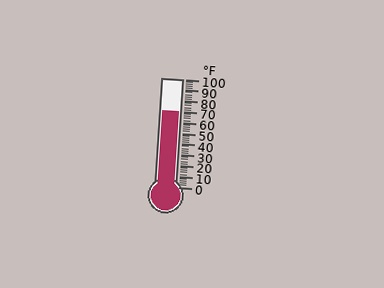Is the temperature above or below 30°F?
The temperature is above 30°F.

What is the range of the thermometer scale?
The thermometer scale ranges from 0°F to 100°F.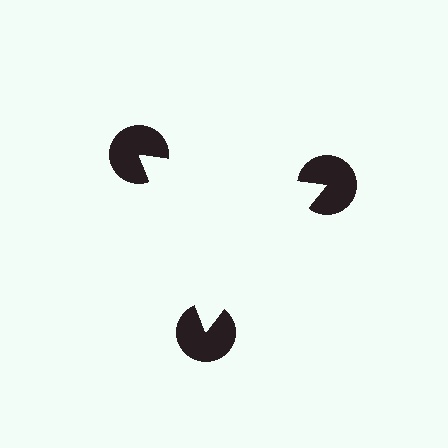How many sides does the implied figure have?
3 sides.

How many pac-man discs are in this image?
There are 3 — one at each vertex of the illusory triangle.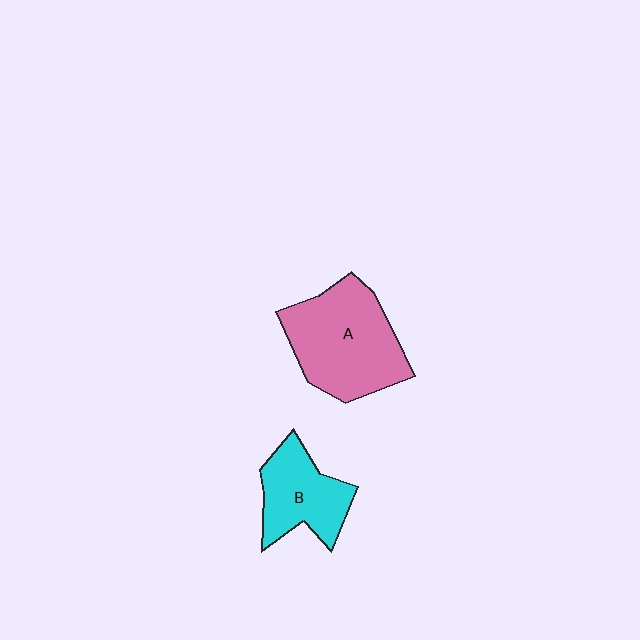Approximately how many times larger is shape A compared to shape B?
Approximately 1.6 times.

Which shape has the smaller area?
Shape B (cyan).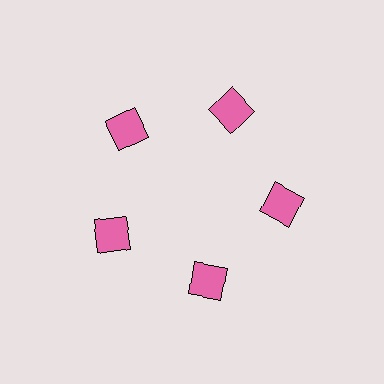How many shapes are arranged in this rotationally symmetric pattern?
There are 5 shapes, arranged in 5 groups of 1.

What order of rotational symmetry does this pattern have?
This pattern has 5-fold rotational symmetry.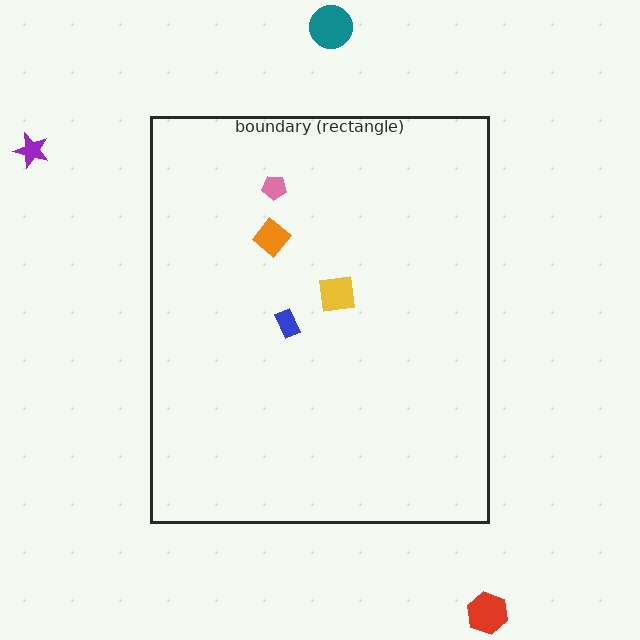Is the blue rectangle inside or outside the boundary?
Inside.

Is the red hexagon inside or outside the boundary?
Outside.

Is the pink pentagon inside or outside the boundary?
Inside.